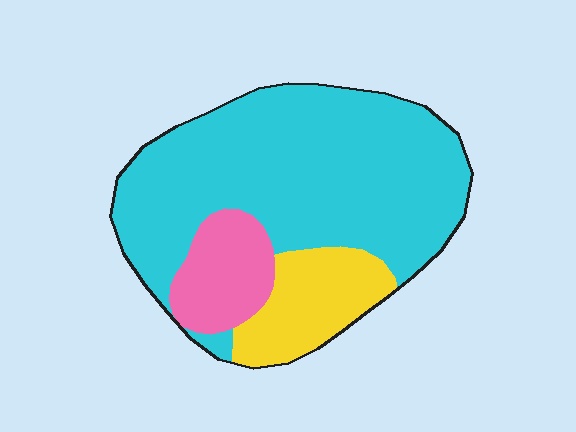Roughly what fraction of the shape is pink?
Pink takes up less than a sixth of the shape.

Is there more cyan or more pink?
Cyan.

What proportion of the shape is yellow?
Yellow takes up about one sixth (1/6) of the shape.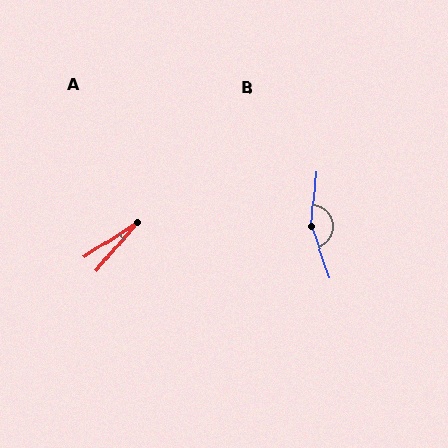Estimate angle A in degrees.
Approximately 17 degrees.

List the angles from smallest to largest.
A (17°), B (156°).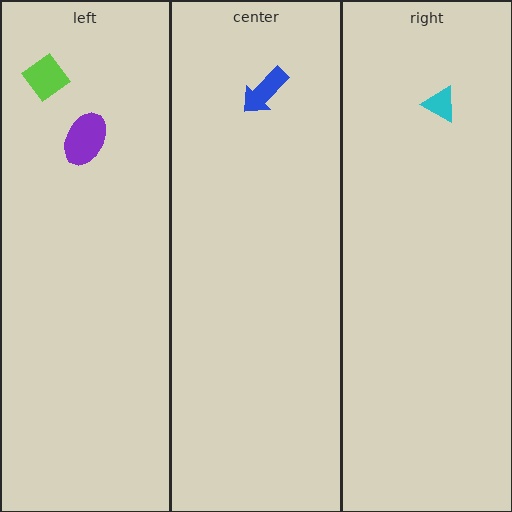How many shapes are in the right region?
1.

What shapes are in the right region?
The cyan triangle.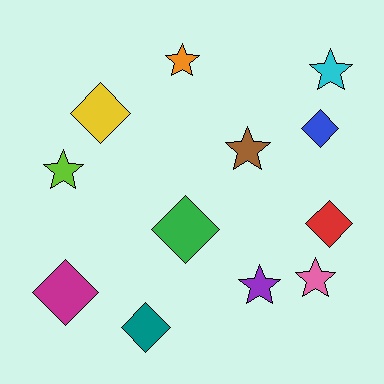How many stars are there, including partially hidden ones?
There are 6 stars.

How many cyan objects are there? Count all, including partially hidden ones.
There is 1 cyan object.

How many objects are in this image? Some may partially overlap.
There are 12 objects.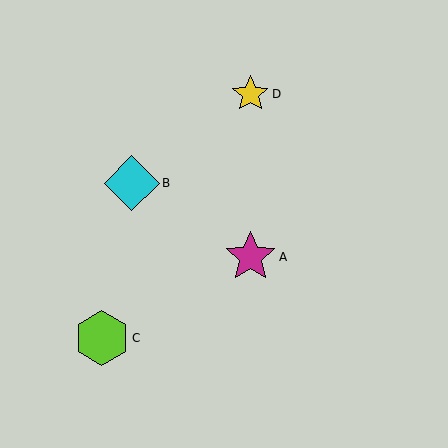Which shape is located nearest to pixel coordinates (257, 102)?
The yellow star (labeled D) at (250, 94) is nearest to that location.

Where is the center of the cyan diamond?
The center of the cyan diamond is at (132, 183).